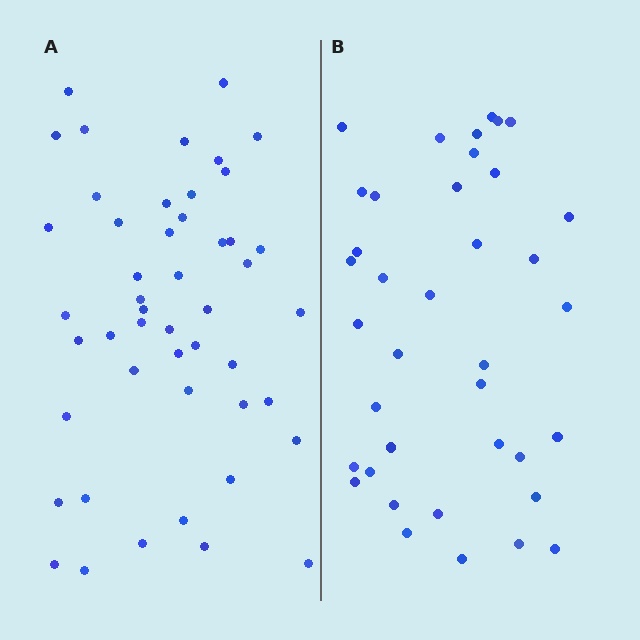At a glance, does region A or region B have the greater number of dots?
Region A (the left region) has more dots.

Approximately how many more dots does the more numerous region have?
Region A has roughly 10 or so more dots than region B.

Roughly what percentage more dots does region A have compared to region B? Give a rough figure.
About 25% more.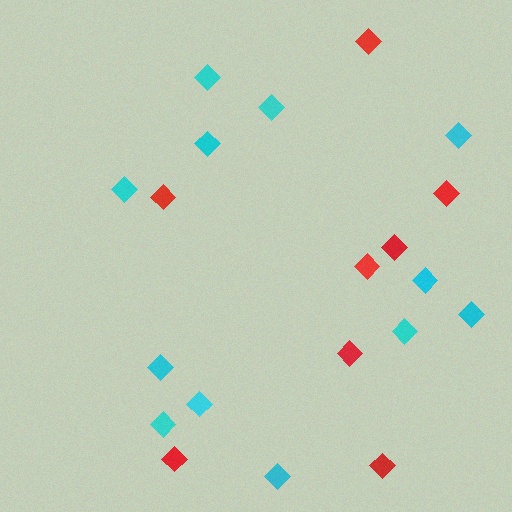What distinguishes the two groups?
There are 2 groups: one group of red diamonds (8) and one group of cyan diamonds (12).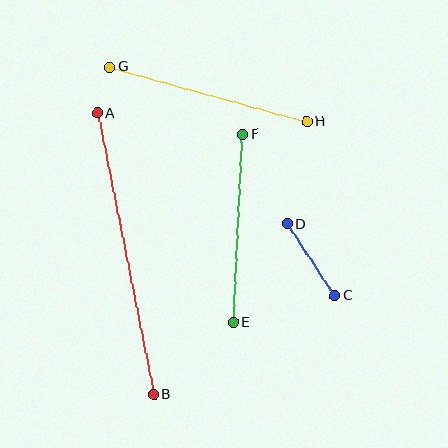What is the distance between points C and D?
The distance is approximately 86 pixels.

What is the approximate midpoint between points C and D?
The midpoint is at approximately (311, 260) pixels.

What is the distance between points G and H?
The distance is approximately 205 pixels.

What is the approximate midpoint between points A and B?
The midpoint is at approximately (126, 254) pixels.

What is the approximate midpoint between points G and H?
The midpoint is at approximately (208, 94) pixels.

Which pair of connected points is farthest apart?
Points A and B are farthest apart.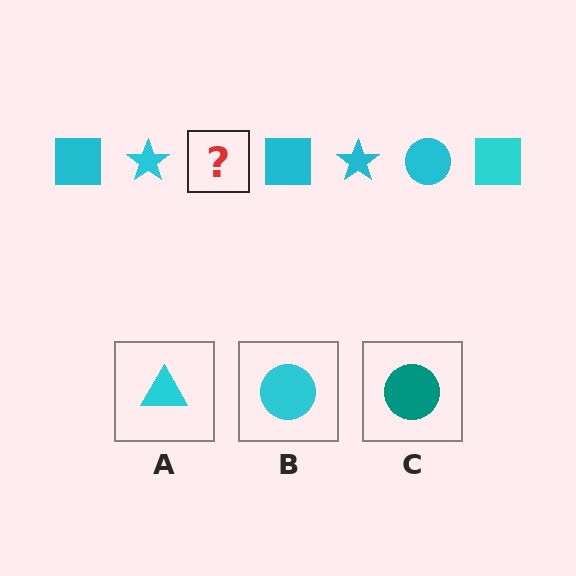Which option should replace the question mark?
Option B.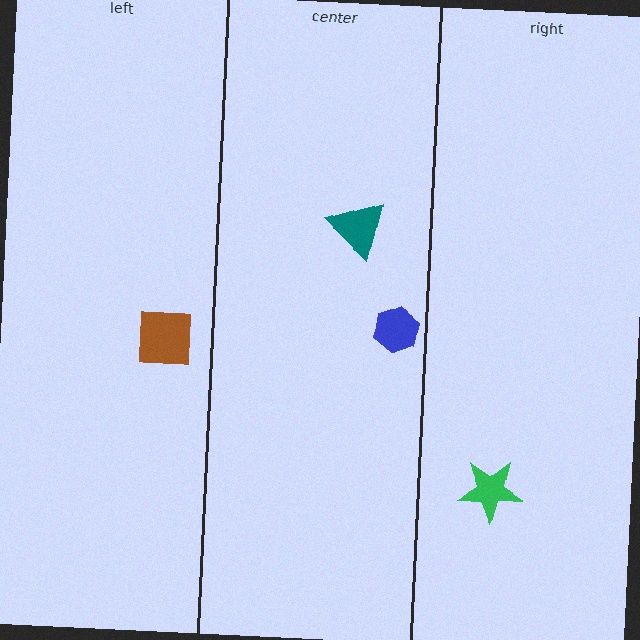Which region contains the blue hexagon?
The center region.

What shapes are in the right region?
The green star.